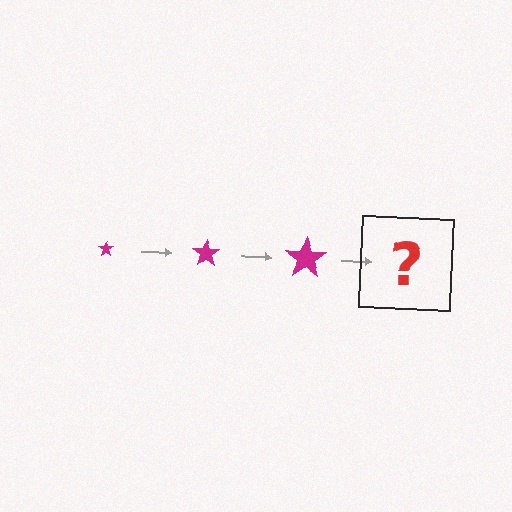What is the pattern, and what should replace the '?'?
The pattern is that the star gets progressively larger each step. The '?' should be a magenta star, larger than the previous one.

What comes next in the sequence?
The next element should be a magenta star, larger than the previous one.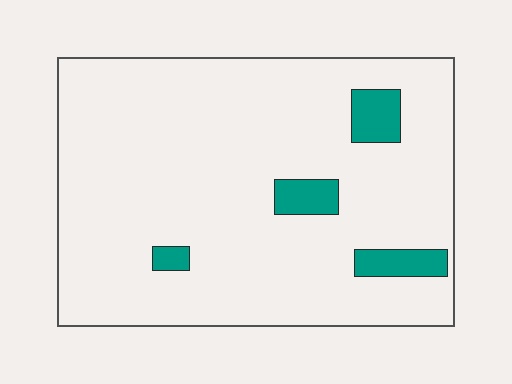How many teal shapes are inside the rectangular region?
4.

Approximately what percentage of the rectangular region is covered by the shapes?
Approximately 10%.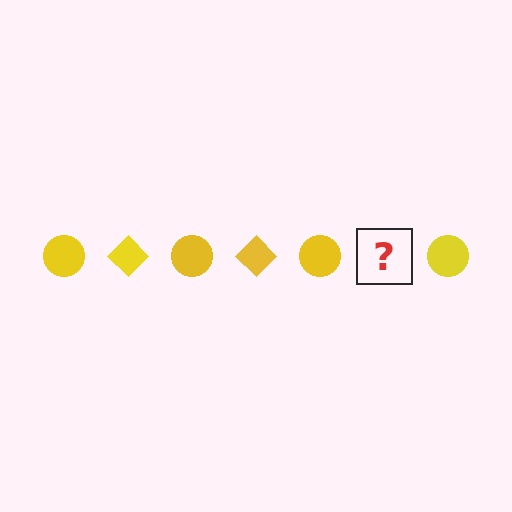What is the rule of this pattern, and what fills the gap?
The rule is that the pattern cycles through circle, diamond shapes in yellow. The gap should be filled with a yellow diamond.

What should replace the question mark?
The question mark should be replaced with a yellow diamond.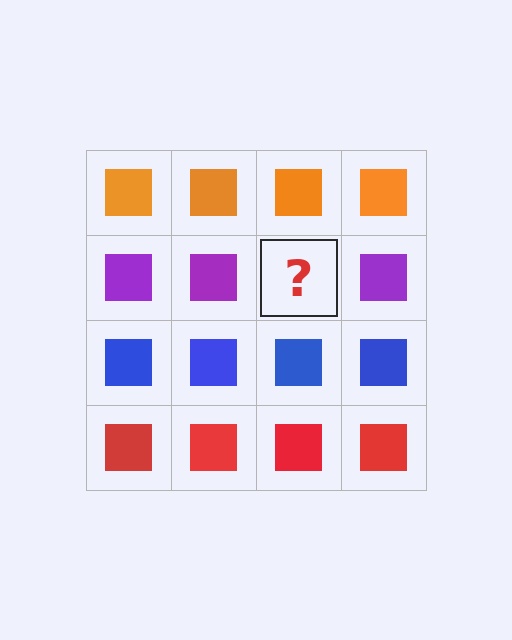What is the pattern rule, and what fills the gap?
The rule is that each row has a consistent color. The gap should be filled with a purple square.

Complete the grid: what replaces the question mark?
The question mark should be replaced with a purple square.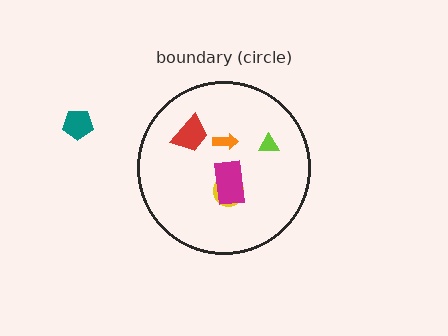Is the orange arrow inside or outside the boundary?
Inside.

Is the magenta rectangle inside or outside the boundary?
Inside.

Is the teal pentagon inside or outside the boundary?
Outside.